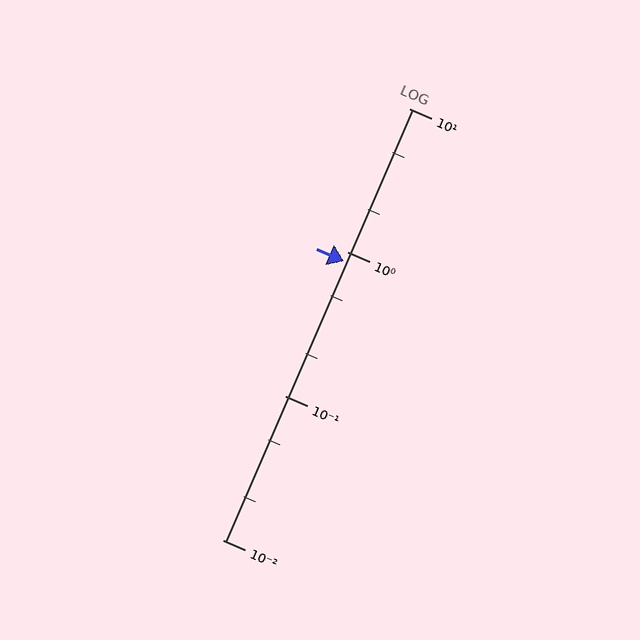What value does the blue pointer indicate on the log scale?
The pointer indicates approximately 0.87.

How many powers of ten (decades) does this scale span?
The scale spans 3 decades, from 0.01 to 10.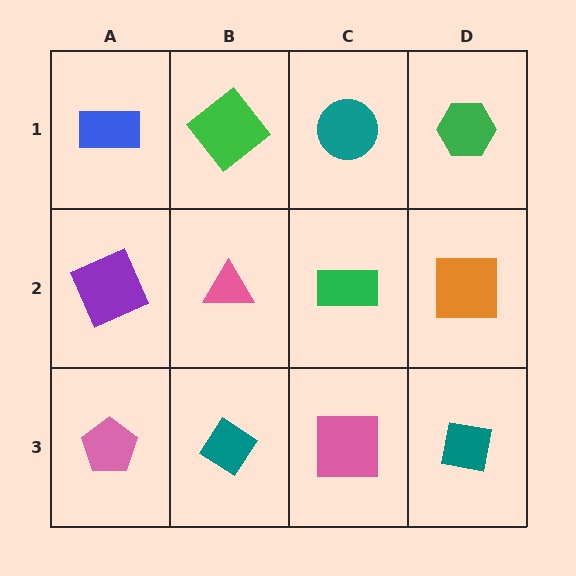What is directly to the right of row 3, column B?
A pink square.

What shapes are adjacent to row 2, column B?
A green diamond (row 1, column B), a teal diamond (row 3, column B), a purple square (row 2, column A), a green rectangle (row 2, column C).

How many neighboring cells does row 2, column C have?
4.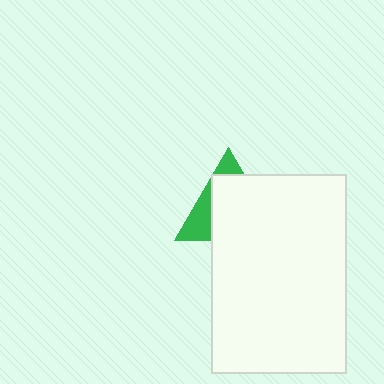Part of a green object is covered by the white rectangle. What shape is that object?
It is a triangle.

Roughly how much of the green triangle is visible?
A small part of it is visible (roughly 32%).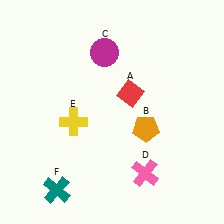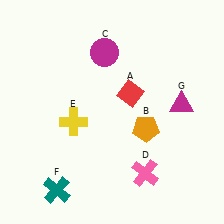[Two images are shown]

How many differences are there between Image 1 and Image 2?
There is 1 difference between the two images.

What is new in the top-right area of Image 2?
A magenta triangle (G) was added in the top-right area of Image 2.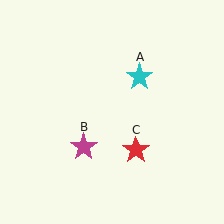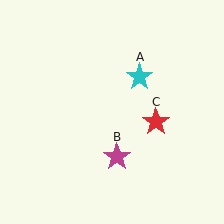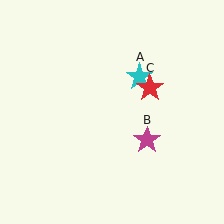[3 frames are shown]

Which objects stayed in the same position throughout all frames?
Cyan star (object A) remained stationary.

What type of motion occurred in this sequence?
The magenta star (object B), red star (object C) rotated counterclockwise around the center of the scene.